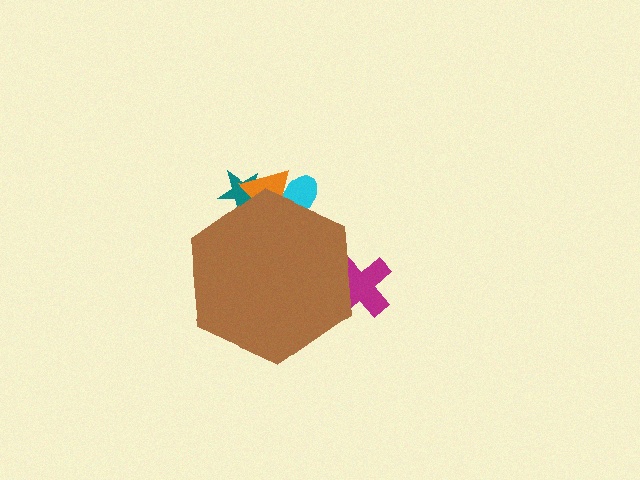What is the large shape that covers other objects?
A brown hexagon.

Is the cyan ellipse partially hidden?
Yes, the cyan ellipse is partially hidden behind the brown hexagon.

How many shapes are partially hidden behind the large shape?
4 shapes are partially hidden.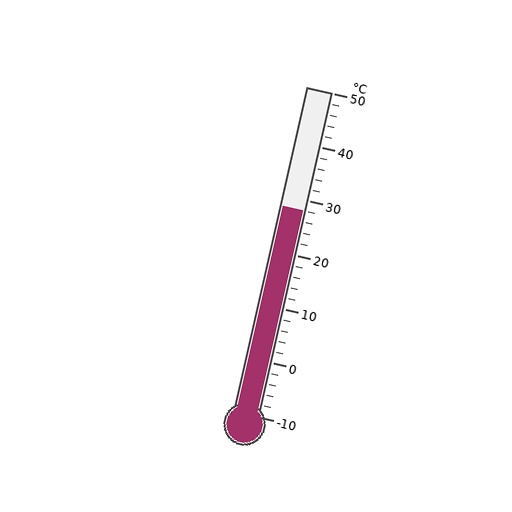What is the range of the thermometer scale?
The thermometer scale ranges from -10°C to 50°C.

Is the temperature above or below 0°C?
The temperature is above 0°C.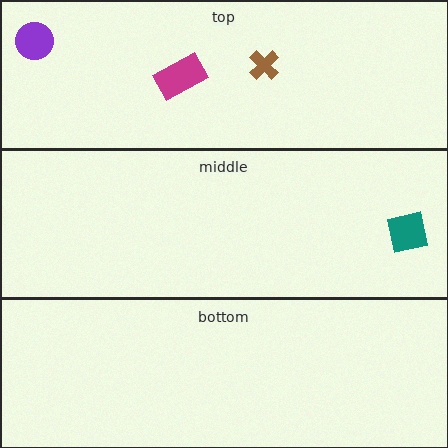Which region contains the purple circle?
The top region.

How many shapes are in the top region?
3.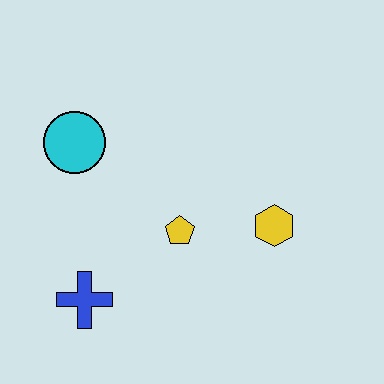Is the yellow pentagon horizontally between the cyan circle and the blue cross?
No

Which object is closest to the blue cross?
The yellow pentagon is closest to the blue cross.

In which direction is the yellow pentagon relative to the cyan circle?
The yellow pentagon is to the right of the cyan circle.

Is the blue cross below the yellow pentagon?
Yes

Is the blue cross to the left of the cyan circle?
No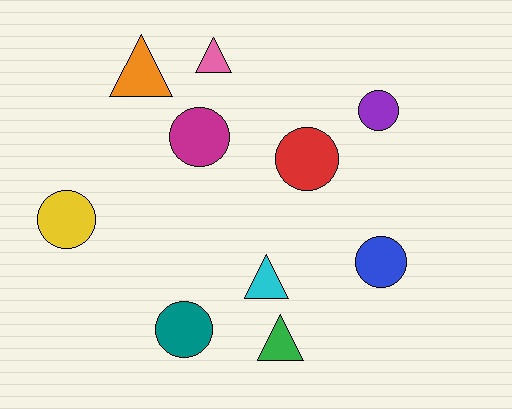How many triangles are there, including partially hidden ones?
There are 4 triangles.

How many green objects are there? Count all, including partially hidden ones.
There is 1 green object.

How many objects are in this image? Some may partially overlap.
There are 10 objects.